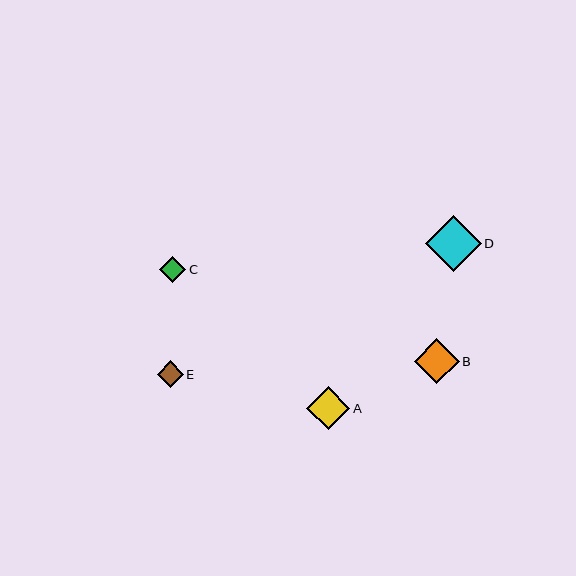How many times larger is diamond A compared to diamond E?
Diamond A is approximately 1.6 times the size of diamond E.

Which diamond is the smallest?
Diamond C is the smallest with a size of approximately 26 pixels.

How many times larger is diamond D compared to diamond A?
Diamond D is approximately 1.3 times the size of diamond A.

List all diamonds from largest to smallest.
From largest to smallest: D, B, A, E, C.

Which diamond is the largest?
Diamond D is the largest with a size of approximately 56 pixels.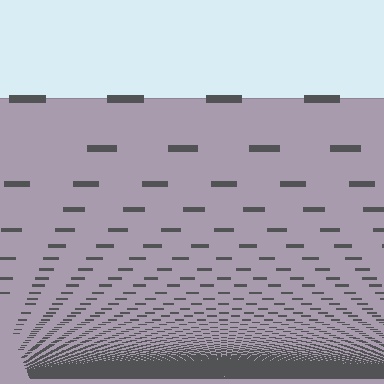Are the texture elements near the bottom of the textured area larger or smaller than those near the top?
Smaller. The gradient is inverted — elements near the bottom are smaller and denser.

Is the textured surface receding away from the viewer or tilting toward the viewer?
The surface appears to tilt toward the viewer. Texture elements get larger and sparser toward the top.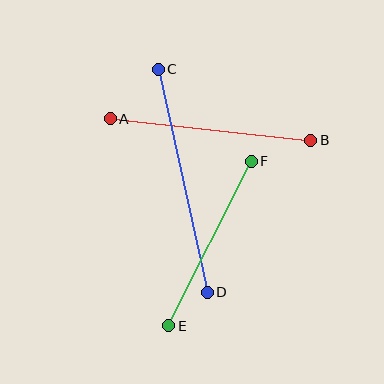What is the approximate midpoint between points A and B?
The midpoint is at approximately (210, 129) pixels.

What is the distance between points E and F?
The distance is approximately 184 pixels.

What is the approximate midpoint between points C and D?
The midpoint is at approximately (183, 181) pixels.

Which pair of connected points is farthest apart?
Points C and D are farthest apart.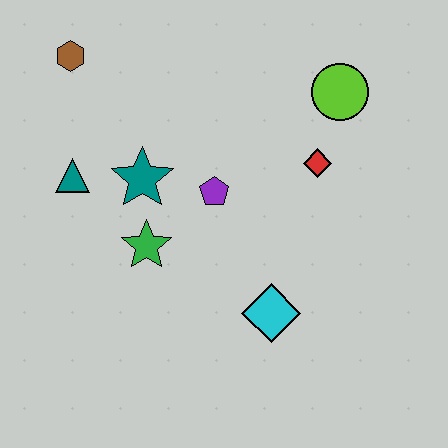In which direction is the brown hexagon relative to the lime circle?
The brown hexagon is to the left of the lime circle.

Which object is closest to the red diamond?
The lime circle is closest to the red diamond.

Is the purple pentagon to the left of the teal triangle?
No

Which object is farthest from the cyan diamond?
The brown hexagon is farthest from the cyan diamond.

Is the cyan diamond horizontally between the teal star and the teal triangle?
No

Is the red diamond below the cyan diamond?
No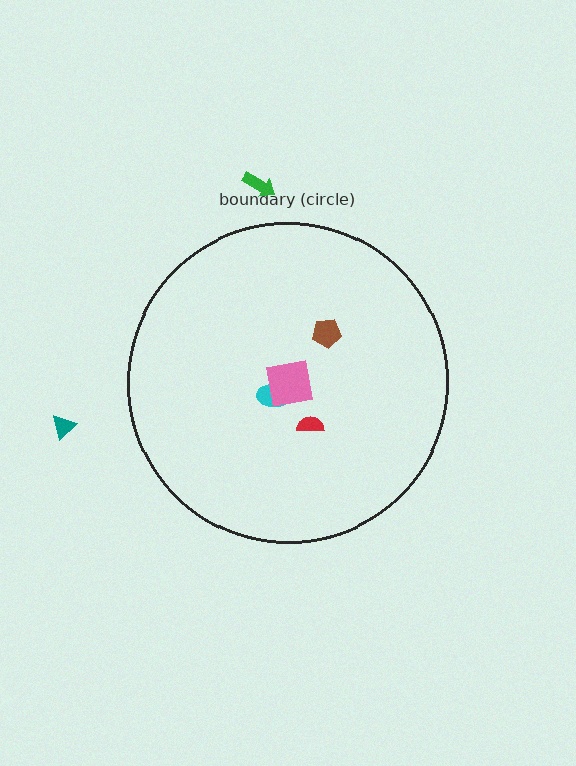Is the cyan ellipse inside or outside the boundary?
Inside.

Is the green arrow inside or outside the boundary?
Outside.